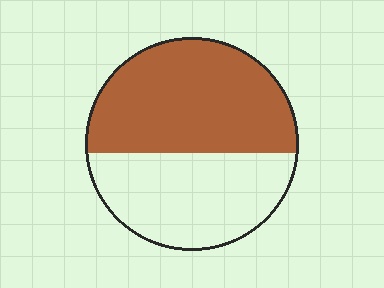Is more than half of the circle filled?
Yes.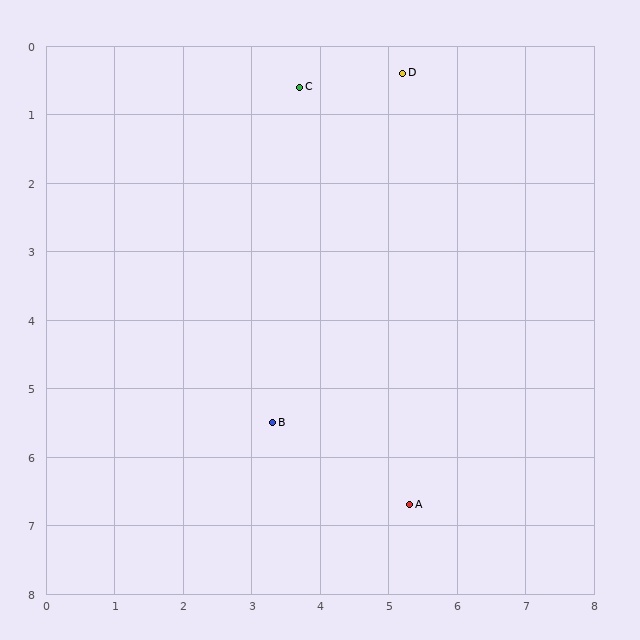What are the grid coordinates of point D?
Point D is at approximately (5.2, 0.4).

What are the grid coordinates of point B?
Point B is at approximately (3.3, 5.5).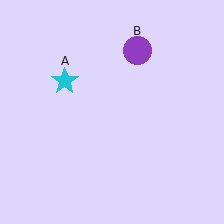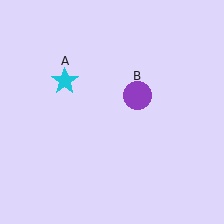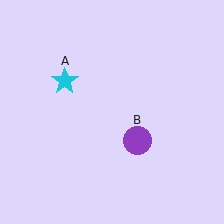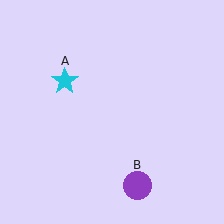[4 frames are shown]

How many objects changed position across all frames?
1 object changed position: purple circle (object B).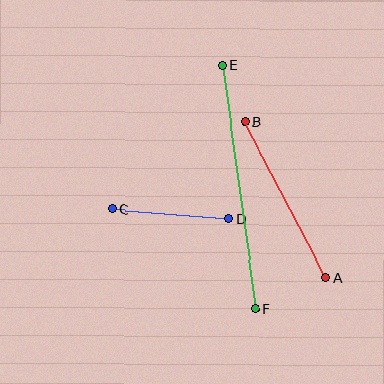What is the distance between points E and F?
The distance is approximately 246 pixels.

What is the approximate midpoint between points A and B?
The midpoint is at approximately (285, 200) pixels.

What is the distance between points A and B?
The distance is approximately 176 pixels.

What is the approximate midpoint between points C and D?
The midpoint is at approximately (170, 214) pixels.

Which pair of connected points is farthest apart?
Points E and F are farthest apart.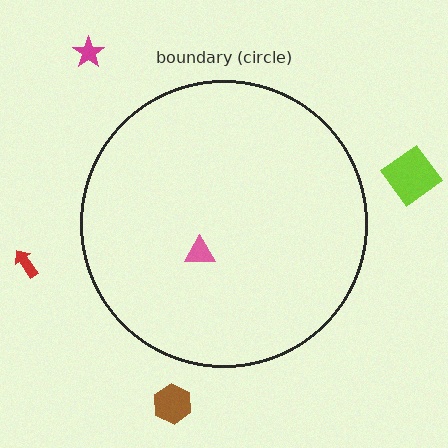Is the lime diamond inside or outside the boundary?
Outside.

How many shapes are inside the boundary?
1 inside, 4 outside.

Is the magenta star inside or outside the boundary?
Outside.